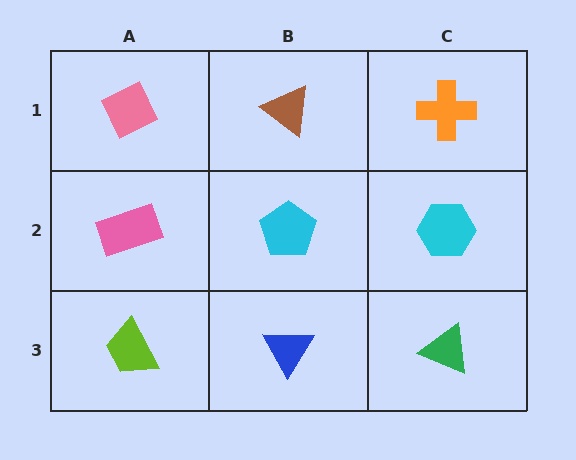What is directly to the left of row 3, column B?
A lime trapezoid.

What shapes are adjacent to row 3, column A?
A pink rectangle (row 2, column A), a blue triangle (row 3, column B).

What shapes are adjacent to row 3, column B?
A cyan pentagon (row 2, column B), a lime trapezoid (row 3, column A), a green triangle (row 3, column C).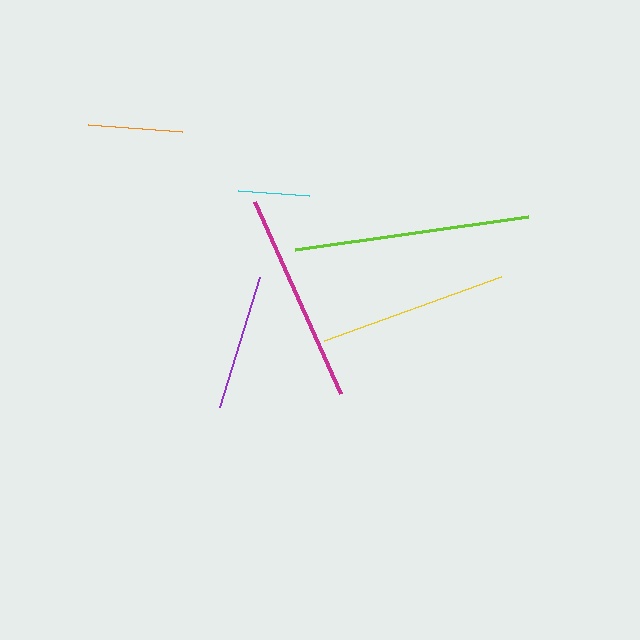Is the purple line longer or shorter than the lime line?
The lime line is longer than the purple line.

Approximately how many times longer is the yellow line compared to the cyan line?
The yellow line is approximately 2.6 times the length of the cyan line.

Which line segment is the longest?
The lime line is the longest at approximately 235 pixels.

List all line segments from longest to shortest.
From longest to shortest: lime, magenta, yellow, purple, orange, cyan.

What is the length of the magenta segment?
The magenta segment is approximately 211 pixels long.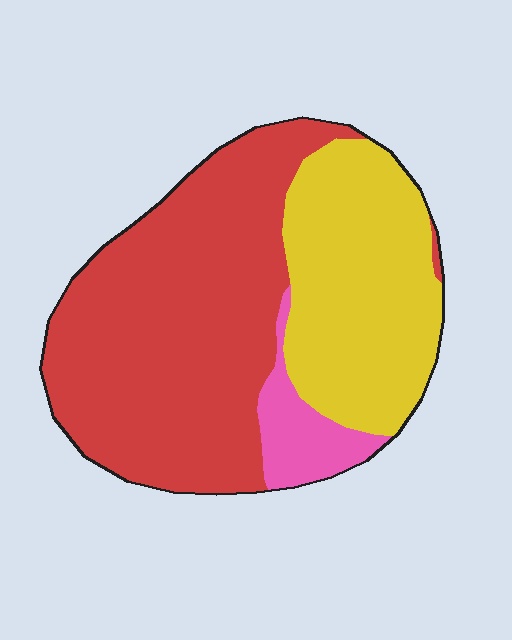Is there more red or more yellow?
Red.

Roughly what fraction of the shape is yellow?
Yellow covers 34% of the shape.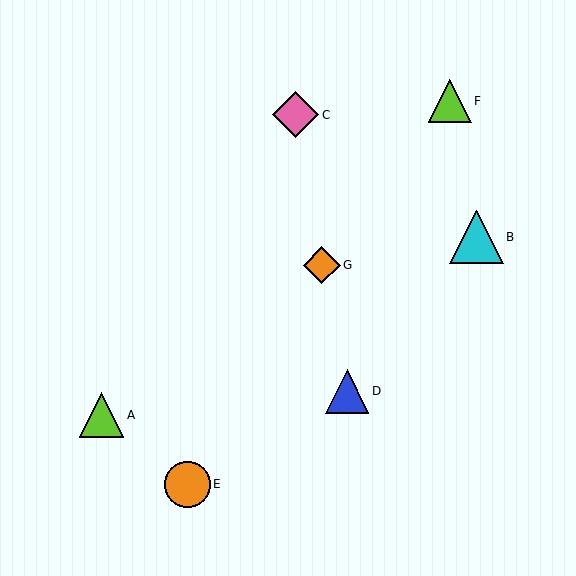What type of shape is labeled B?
Shape B is a cyan triangle.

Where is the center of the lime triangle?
The center of the lime triangle is at (450, 101).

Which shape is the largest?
The cyan triangle (labeled B) is the largest.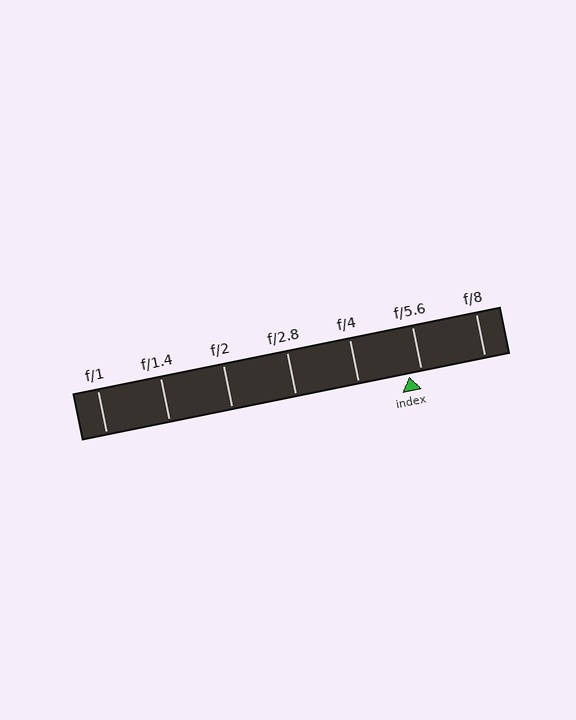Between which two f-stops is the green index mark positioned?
The index mark is between f/4 and f/5.6.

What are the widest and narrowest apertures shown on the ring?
The widest aperture shown is f/1 and the narrowest is f/8.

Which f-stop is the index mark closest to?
The index mark is closest to f/5.6.